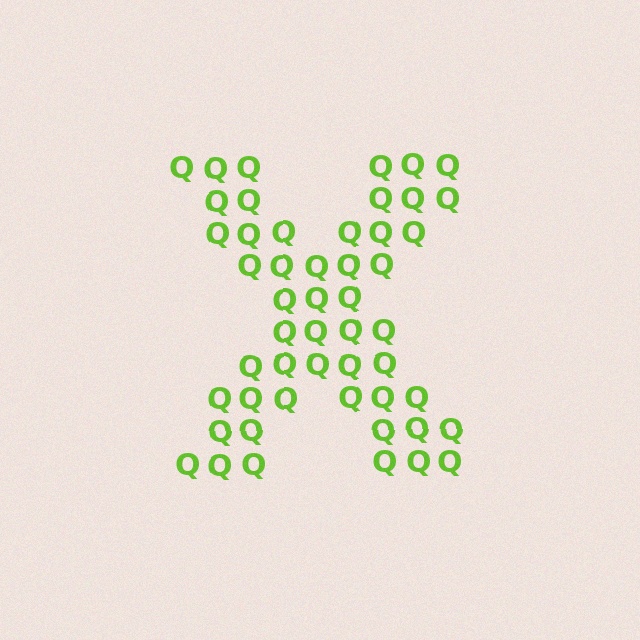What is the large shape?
The large shape is the letter X.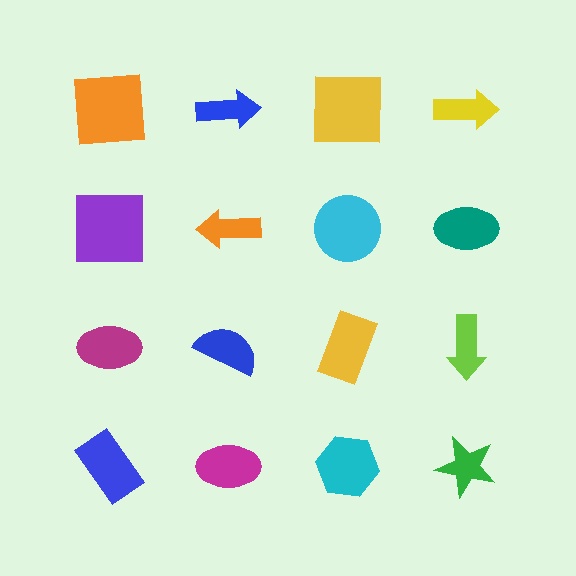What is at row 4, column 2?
A magenta ellipse.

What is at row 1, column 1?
An orange square.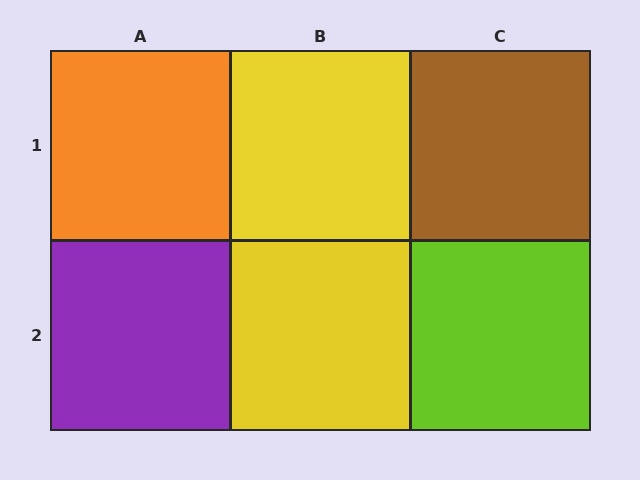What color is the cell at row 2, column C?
Lime.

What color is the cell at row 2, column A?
Purple.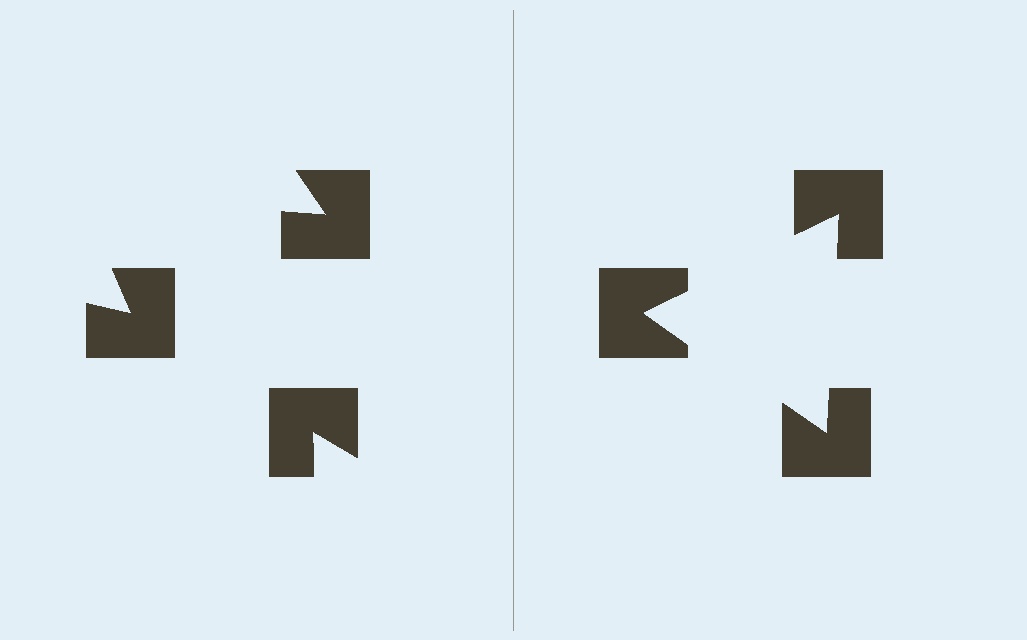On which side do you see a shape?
An illusory triangle appears on the right side. On the left side the wedge cuts are rotated, so no coherent shape forms.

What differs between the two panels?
The notched squares are positioned identically on both sides; only the wedge orientations differ. On the right they align to a triangle; on the left they are misaligned.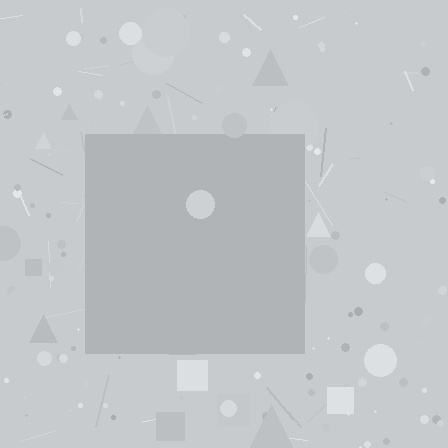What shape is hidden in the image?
A square is hidden in the image.